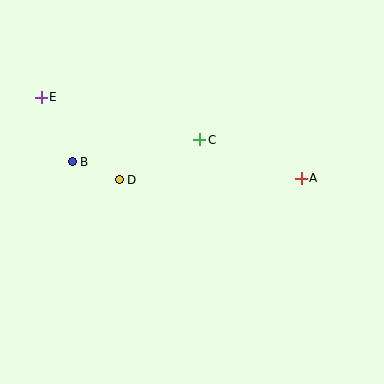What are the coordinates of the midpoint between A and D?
The midpoint between A and D is at (210, 179).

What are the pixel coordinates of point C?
Point C is at (200, 140).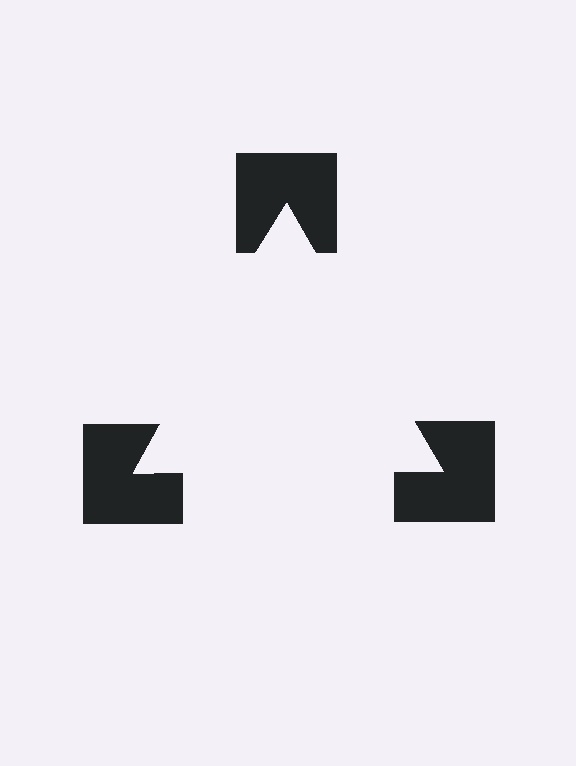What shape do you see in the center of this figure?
An illusory triangle — its edges are inferred from the aligned wedge cuts in the notched squares, not physically drawn.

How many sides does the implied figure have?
3 sides.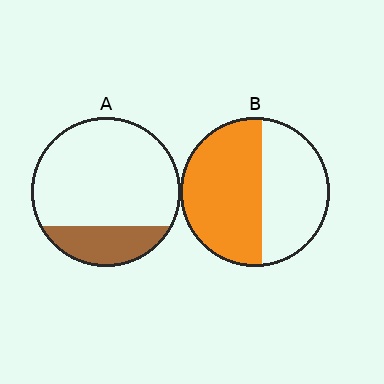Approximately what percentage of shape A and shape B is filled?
A is approximately 20% and B is approximately 55%.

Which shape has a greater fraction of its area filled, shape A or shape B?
Shape B.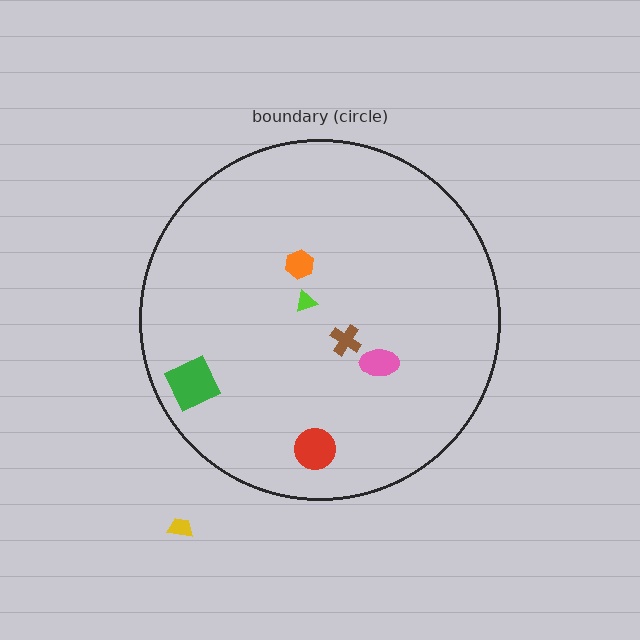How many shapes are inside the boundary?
6 inside, 1 outside.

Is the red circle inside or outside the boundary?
Inside.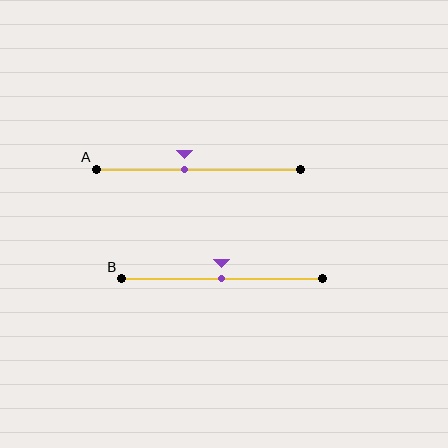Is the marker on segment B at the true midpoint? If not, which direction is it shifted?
Yes, the marker on segment B is at the true midpoint.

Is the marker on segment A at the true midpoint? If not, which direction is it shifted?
No, the marker on segment A is shifted to the left by about 7% of the segment length.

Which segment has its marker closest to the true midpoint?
Segment B has its marker closest to the true midpoint.